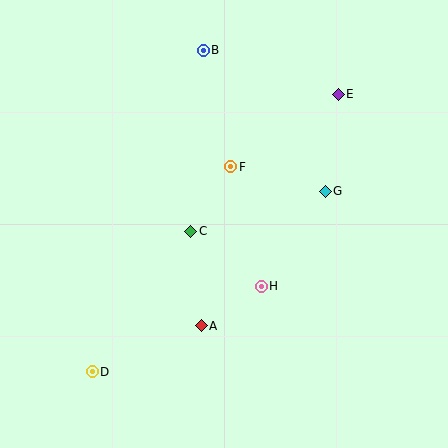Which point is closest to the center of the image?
Point C at (191, 231) is closest to the center.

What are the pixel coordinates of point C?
Point C is at (191, 231).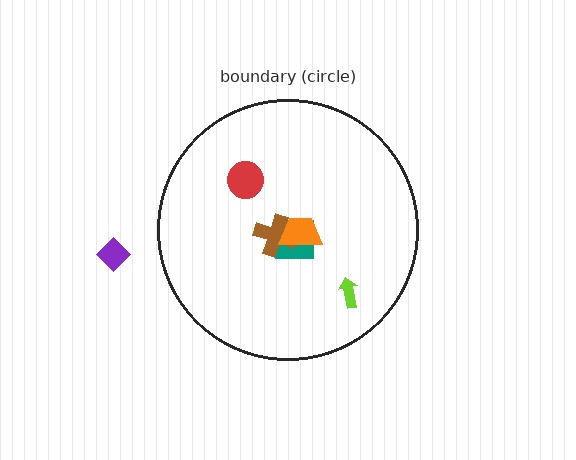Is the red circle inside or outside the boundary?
Inside.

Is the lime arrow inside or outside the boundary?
Inside.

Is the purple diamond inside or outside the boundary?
Outside.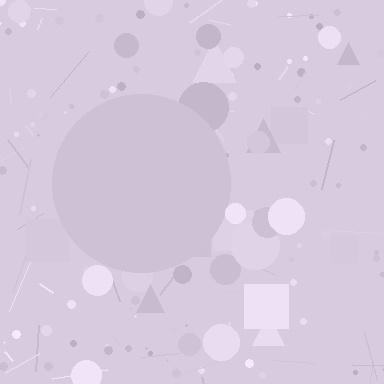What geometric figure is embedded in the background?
A circle is embedded in the background.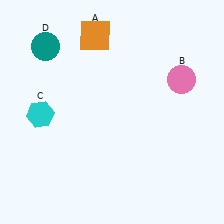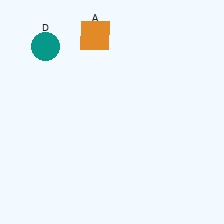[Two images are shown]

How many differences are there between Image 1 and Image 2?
There are 2 differences between the two images.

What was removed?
The pink circle (B), the cyan hexagon (C) were removed in Image 2.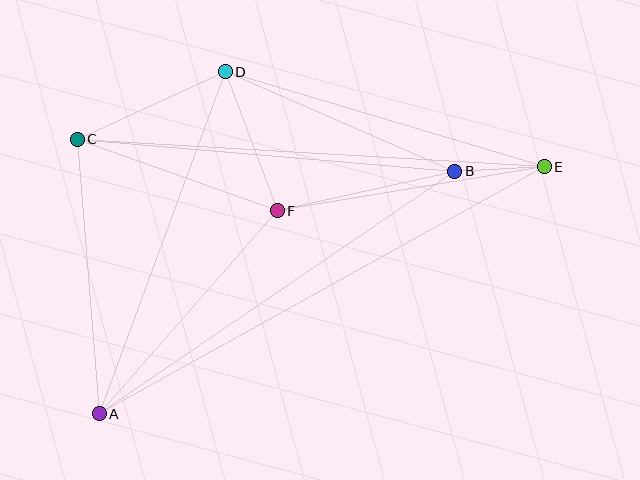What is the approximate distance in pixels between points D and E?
The distance between D and E is approximately 333 pixels.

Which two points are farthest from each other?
Points A and E are farthest from each other.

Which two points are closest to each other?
Points B and E are closest to each other.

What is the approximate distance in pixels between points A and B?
The distance between A and B is approximately 430 pixels.